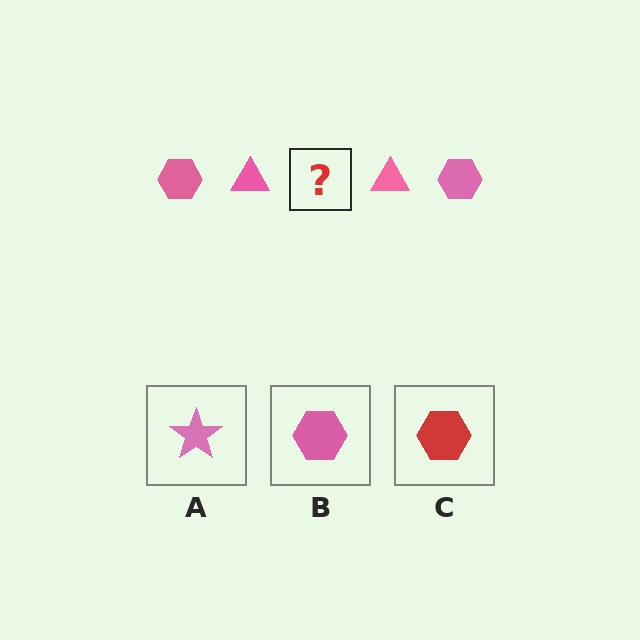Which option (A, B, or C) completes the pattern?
B.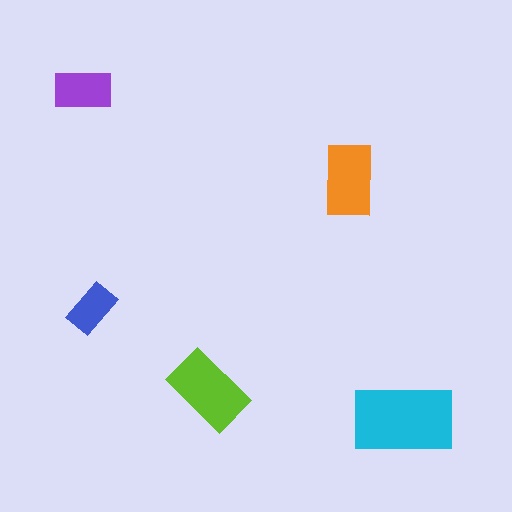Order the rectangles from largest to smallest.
the cyan one, the lime one, the orange one, the purple one, the blue one.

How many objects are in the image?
There are 5 objects in the image.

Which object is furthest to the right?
The cyan rectangle is rightmost.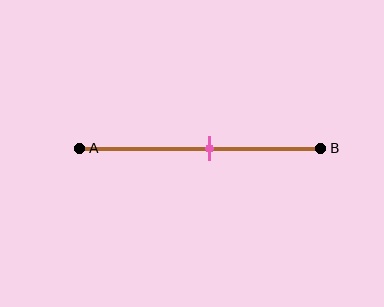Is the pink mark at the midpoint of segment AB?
No, the mark is at about 55% from A, not at the 50% midpoint.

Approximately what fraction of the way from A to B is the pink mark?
The pink mark is approximately 55% of the way from A to B.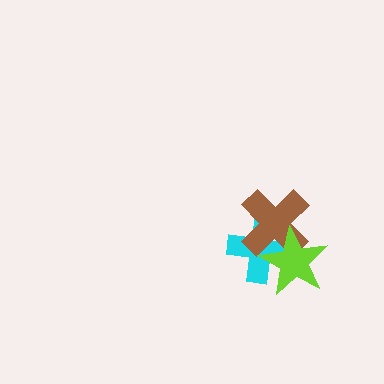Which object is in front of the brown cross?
The lime star is in front of the brown cross.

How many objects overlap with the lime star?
2 objects overlap with the lime star.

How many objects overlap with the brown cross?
2 objects overlap with the brown cross.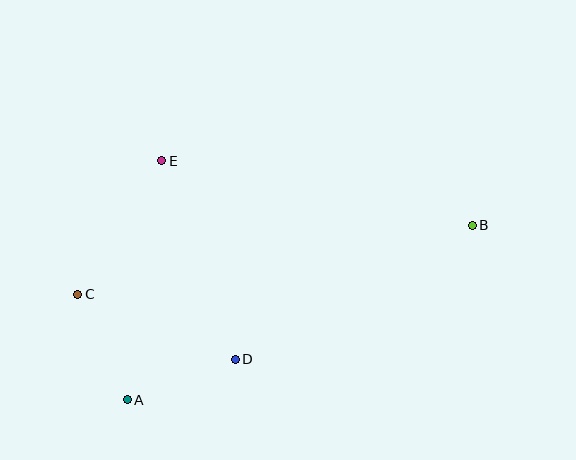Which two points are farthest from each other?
Points B and C are farthest from each other.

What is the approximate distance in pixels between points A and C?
The distance between A and C is approximately 117 pixels.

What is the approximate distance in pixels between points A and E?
The distance between A and E is approximately 241 pixels.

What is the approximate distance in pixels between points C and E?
The distance between C and E is approximately 157 pixels.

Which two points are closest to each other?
Points A and D are closest to each other.